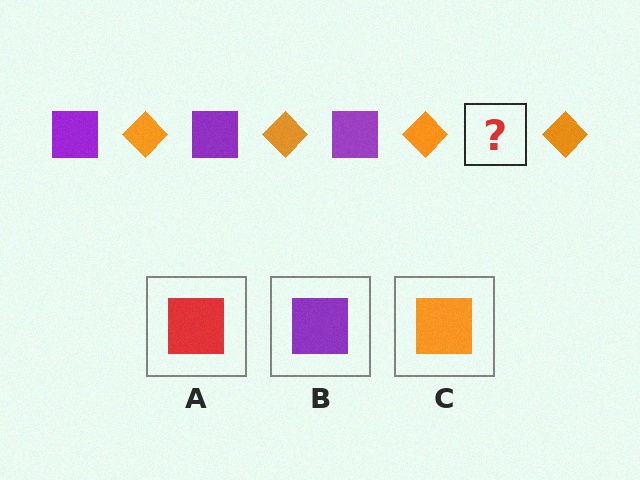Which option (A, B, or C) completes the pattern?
B.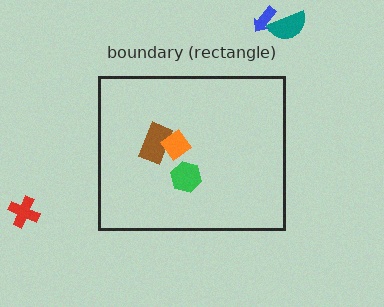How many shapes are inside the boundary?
3 inside, 3 outside.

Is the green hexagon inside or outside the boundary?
Inside.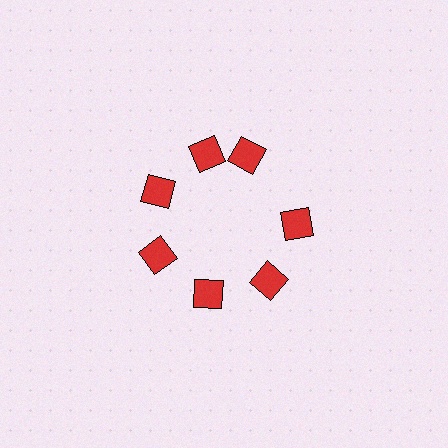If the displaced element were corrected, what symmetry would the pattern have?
It would have 7-fold rotational symmetry — the pattern would map onto itself every 51 degrees.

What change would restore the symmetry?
The symmetry would be restored by rotating it back into even spacing with its neighbors so that all 7 diamonds sit at equal angles and equal distance from the center.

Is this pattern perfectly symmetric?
No. The 7 red diamonds are arranged in a ring, but one element near the 1 o'clock position is rotated out of alignment along the ring, breaking the 7-fold rotational symmetry.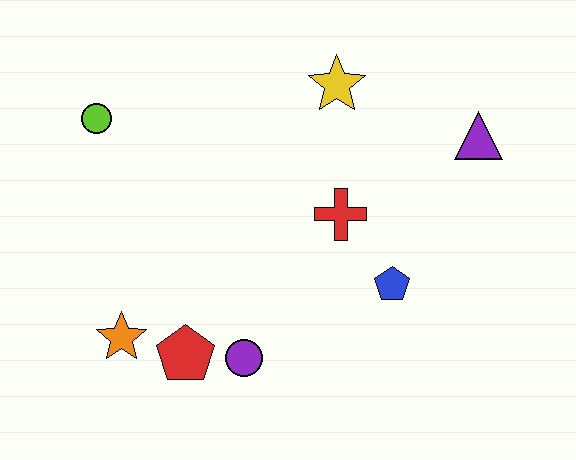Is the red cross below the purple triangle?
Yes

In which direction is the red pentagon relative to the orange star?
The red pentagon is to the right of the orange star.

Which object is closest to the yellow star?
The red cross is closest to the yellow star.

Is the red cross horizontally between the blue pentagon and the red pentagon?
Yes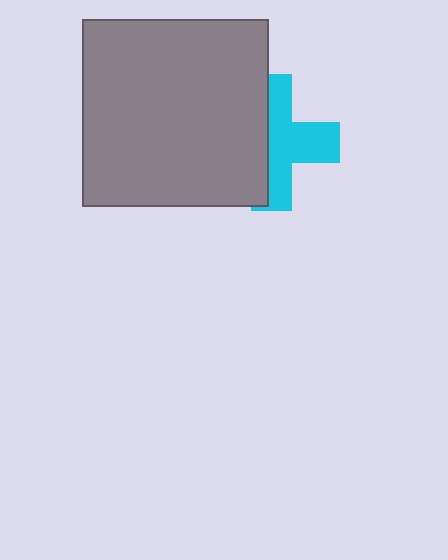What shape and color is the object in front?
The object in front is a gray square.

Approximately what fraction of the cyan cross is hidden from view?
Roughly 46% of the cyan cross is hidden behind the gray square.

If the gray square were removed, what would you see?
You would see the complete cyan cross.